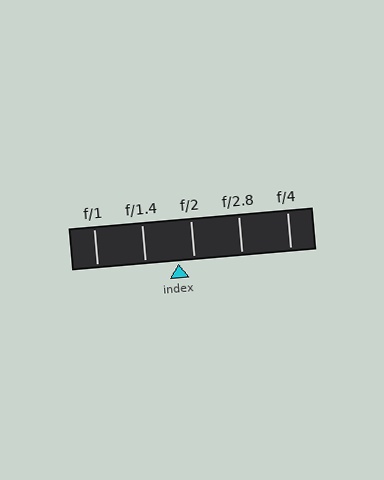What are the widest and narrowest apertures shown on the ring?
The widest aperture shown is f/1 and the narrowest is f/4.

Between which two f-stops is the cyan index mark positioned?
The index mark is between f/1.4 and f/2.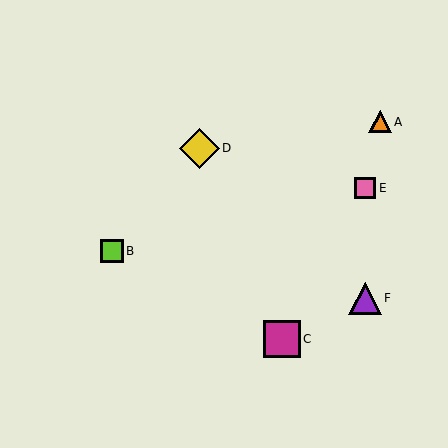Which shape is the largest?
The yellow diamond (labeled D) is the largest.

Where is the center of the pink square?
The center of the pink square is at (365, 188).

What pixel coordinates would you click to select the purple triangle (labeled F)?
Click at (365, 298) to select the purple triangle F.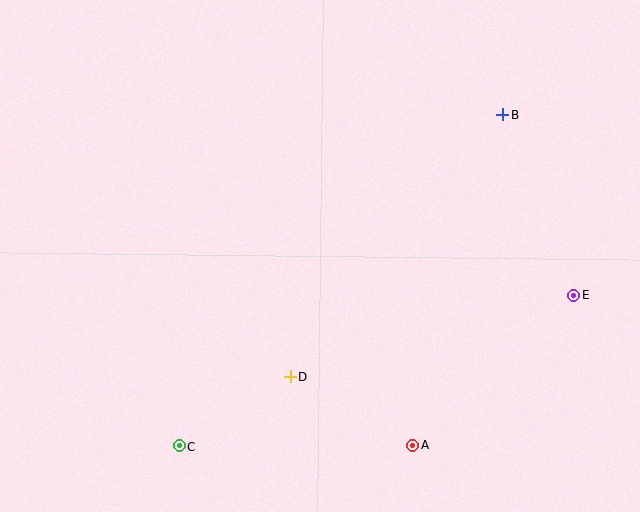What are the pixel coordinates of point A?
Point A is at (413, 445).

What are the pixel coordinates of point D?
Point D is at (290, 377).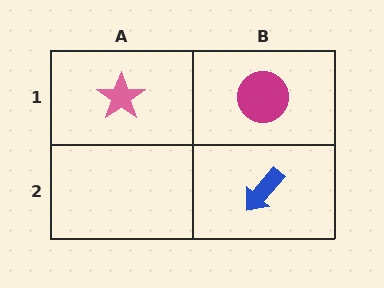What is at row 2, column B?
A blue arrow.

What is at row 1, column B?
A magenta circle.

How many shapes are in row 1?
2 shapes.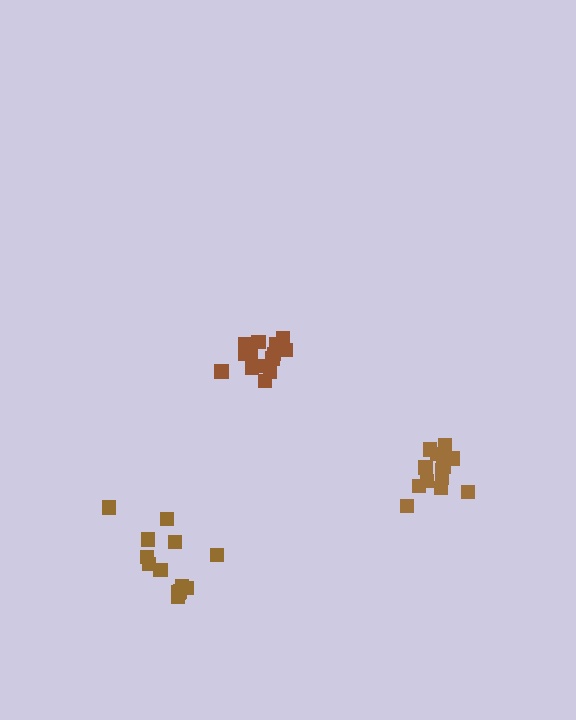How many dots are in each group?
Group 1: 14 dots, Group 2: 13 dots, Group 3: 13 dots (40 total).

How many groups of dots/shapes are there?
There are 3 groups.